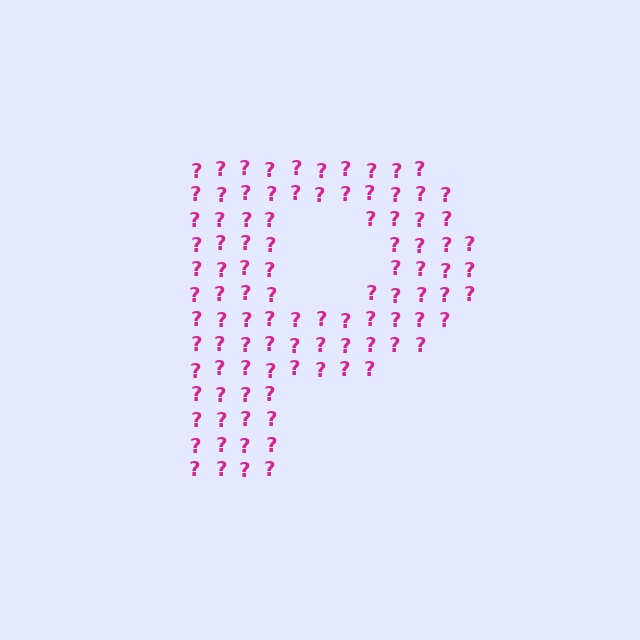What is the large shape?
The large shape is the letter P.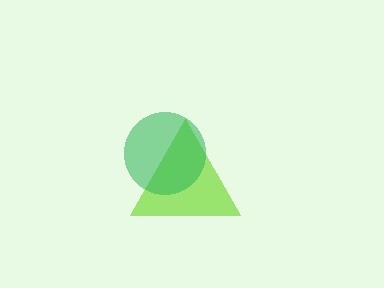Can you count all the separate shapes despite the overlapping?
Yes, there are 2 separate shapes.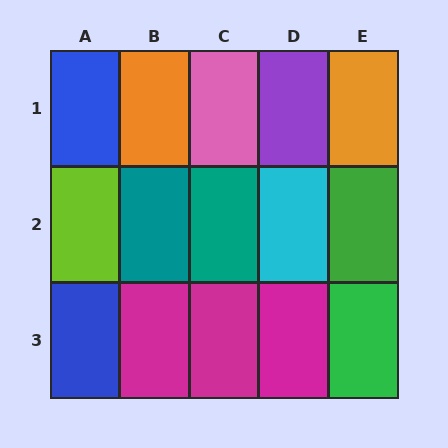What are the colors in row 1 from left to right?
Blue, orange, pink, purple, orange.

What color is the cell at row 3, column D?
Magenta.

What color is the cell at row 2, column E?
Green.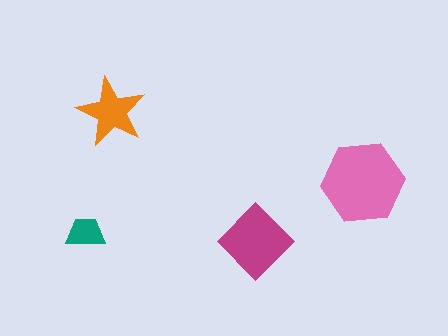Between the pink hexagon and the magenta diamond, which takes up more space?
The pink hexagon.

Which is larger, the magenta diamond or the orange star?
The magenta diamond.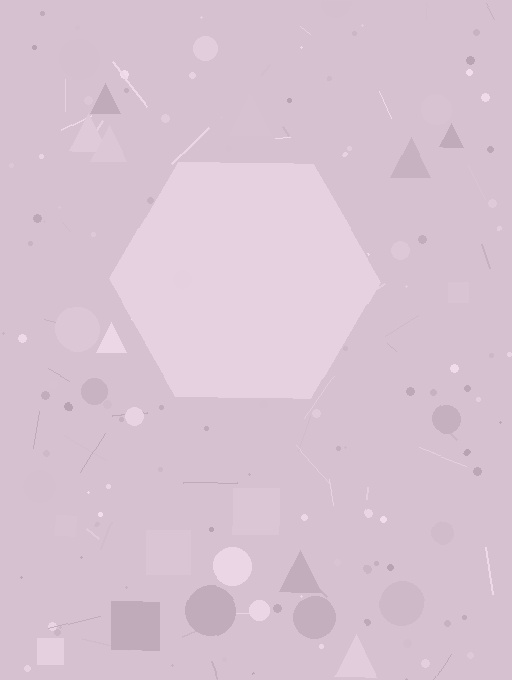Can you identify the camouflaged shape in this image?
The camouflaged shape is a hexagon.